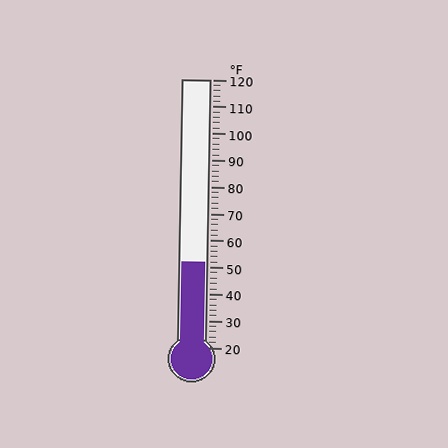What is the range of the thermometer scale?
The thermometer scale ranges from 20°F to 120°F.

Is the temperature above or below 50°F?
The temperature is above 50°F.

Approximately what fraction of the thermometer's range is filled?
The thermometer is filled to approximately 30% of its range.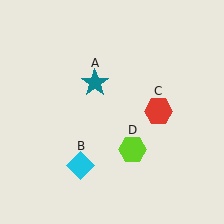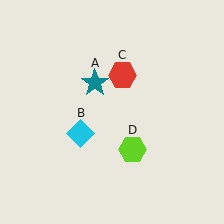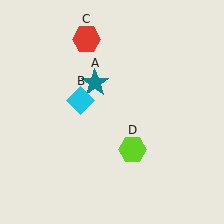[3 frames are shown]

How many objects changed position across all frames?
2 objects changed position: cyan diamond (object B), red hexagon (object C).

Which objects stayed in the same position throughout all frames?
Teal star (object A) and lime hexagon (object D) remained stationary.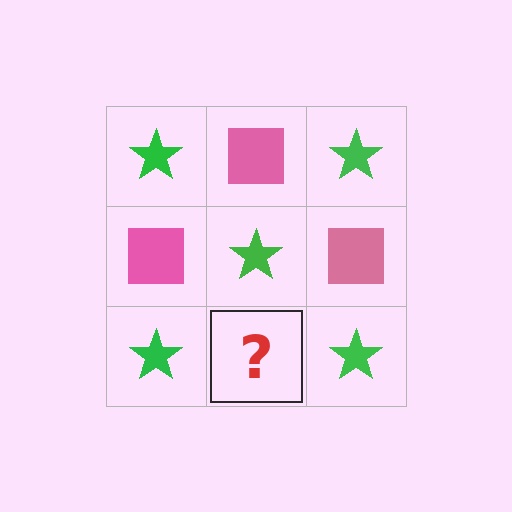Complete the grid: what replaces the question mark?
The question mark should be replaced with a pink square.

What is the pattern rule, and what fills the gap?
The rule is that it alternates green star and pink square in a checkerboard pattern. The gap should be filled with a pink square.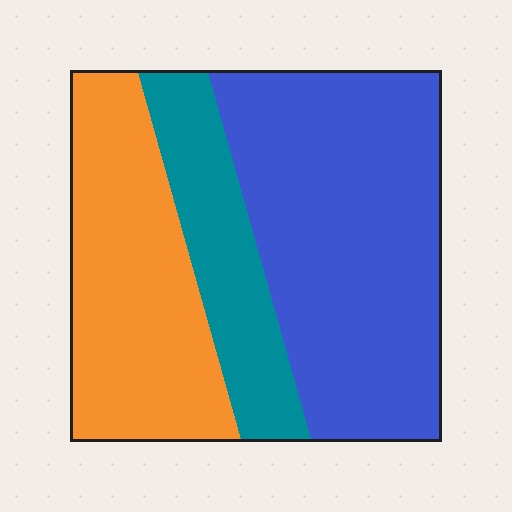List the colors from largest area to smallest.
From largest to smallest: blue, orange, teal.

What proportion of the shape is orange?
Orange covers about 30% of the shape.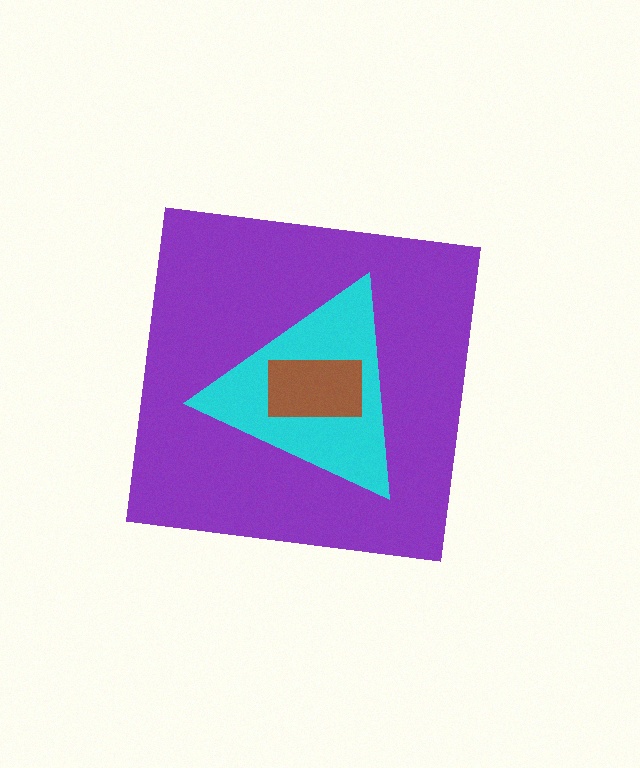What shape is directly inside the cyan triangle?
The brown rectangle.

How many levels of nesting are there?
3.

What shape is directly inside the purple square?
The cyan triangle.